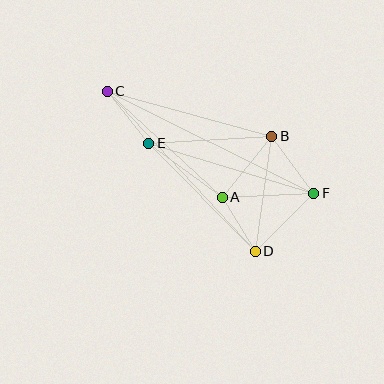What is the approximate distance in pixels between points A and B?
The distance between A and B is approximately 78 pixels.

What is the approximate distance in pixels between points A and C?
The distance between A and C is approximately 157 pixels.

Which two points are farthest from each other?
Points C and F are farthest from each other.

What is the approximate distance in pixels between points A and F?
The distance between A and F is approximately 91 pixels.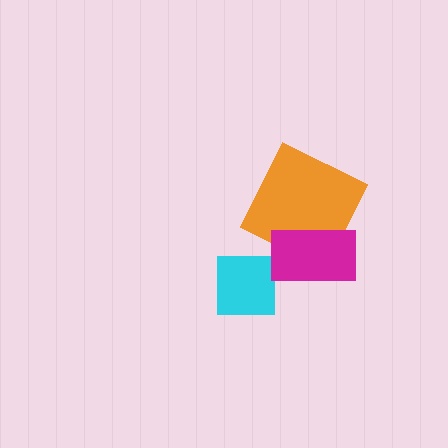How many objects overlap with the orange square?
1 object overlaps with the orange square.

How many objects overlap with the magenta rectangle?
1 object overlaps with the magenta rectangle.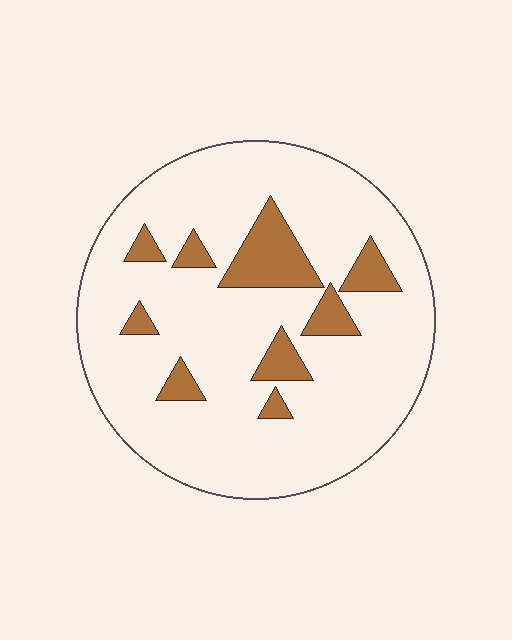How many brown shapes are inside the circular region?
9.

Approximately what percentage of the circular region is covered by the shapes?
Approximately 15%.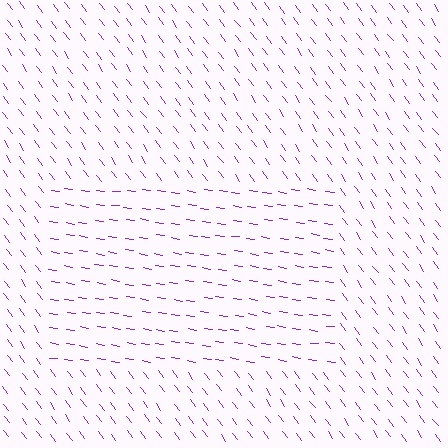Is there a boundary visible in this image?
Yes, there is a texture boundary formed by a change in line orientation.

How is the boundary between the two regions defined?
The boundary is defined purely by a change in line orientation (approximately 45 degrees difference). All lines are the same color and thickness.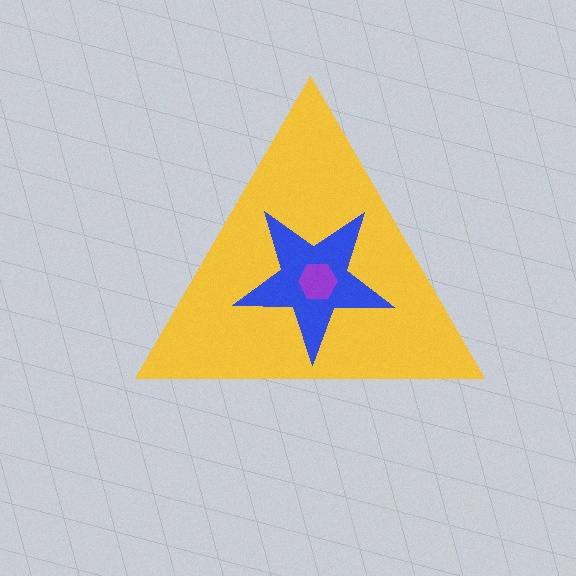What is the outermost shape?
The yellow triangle.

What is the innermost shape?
The purple hexagon.